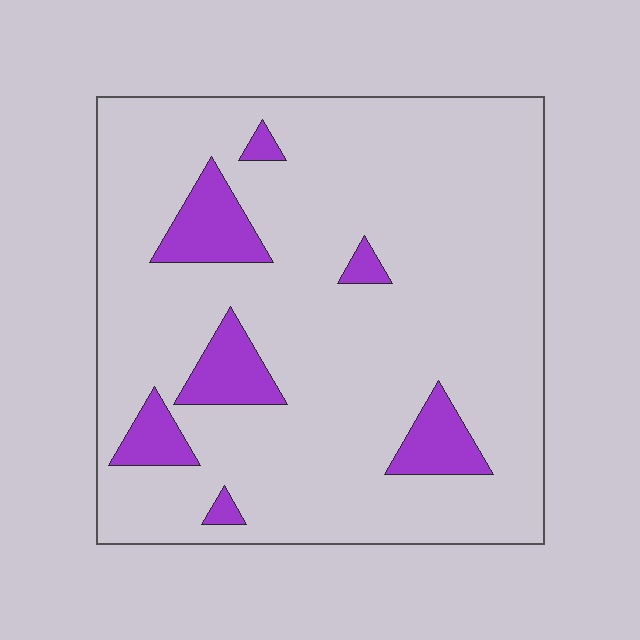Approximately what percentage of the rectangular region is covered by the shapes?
Approximately 10%.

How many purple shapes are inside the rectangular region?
7.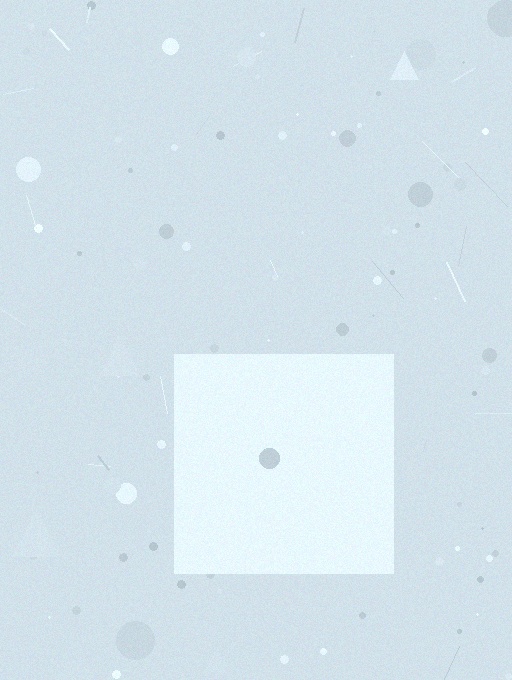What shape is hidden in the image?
A square is hidden in the image.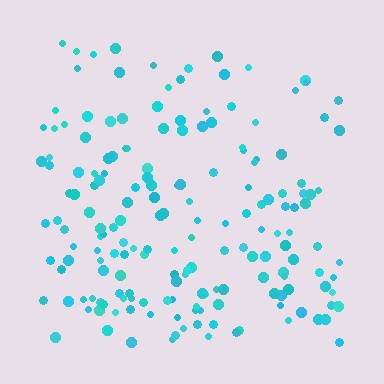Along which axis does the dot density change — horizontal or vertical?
Vertical.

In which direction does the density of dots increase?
From top to bottom, with the bottom side densest.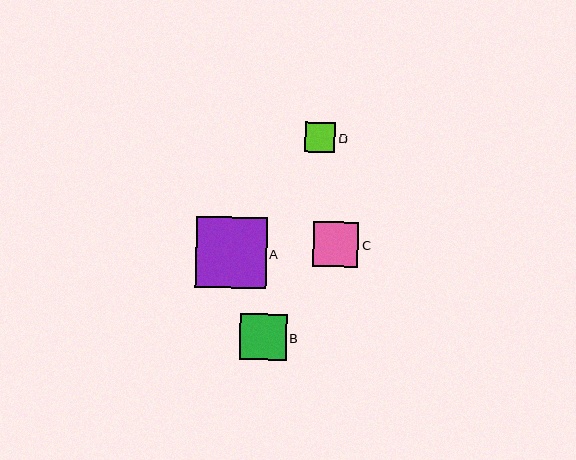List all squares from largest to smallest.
From largest to smallest: A, B, C, D.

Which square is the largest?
Square A is the largest with a size of approximately 71 pixels.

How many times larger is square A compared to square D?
Square A is approximately 2.4 times the size of square D.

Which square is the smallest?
Square D is the smallest with a size of approximately 30 pixels.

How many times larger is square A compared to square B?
Square A is approximately 1.5 times the size of square B.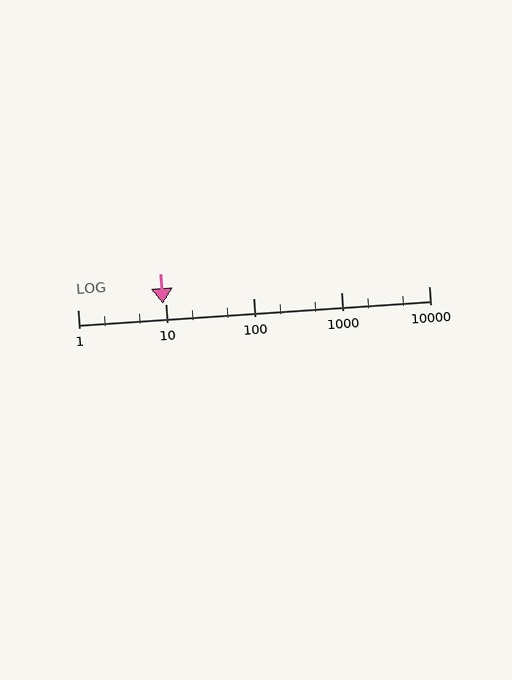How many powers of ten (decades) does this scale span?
The scale spans 4 decades, from 1 to 10000.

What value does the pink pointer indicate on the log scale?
The pointer indicates approximately 9.3.